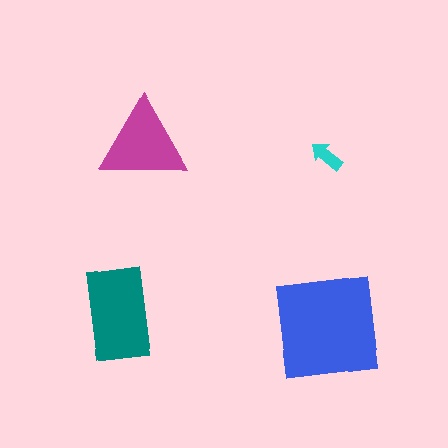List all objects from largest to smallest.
The blue square, the teal rectangle, the magenta triangle, the cyan arrow.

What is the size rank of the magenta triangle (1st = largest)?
3rd.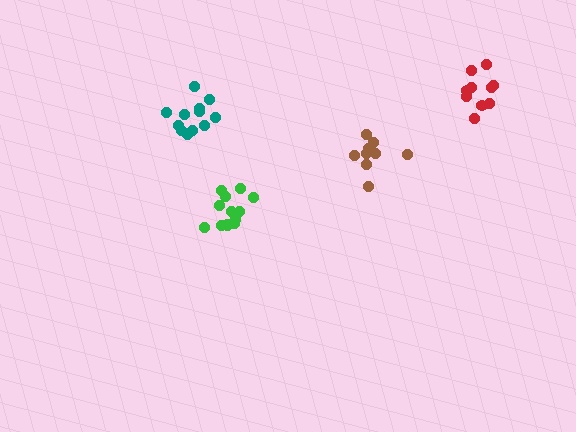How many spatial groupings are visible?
There are 4 spatial groupings.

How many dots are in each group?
Group 1: 12 dots, Group 2: 12 dots, Group 3: 10 dots, Group 4: 9 dots (43 total).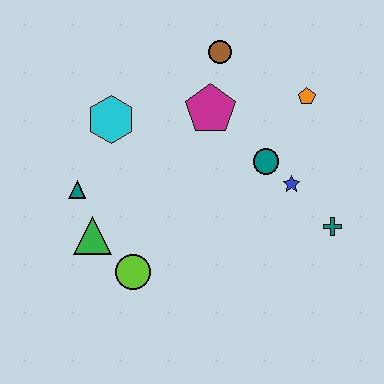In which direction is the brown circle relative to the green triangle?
The brown circle is above the green triangle.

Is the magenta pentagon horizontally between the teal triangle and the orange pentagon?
Yes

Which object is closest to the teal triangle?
The green triangle is closest to the teal triangle.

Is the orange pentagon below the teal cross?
No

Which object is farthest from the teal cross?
The teal triangle is farthest from the teal cross.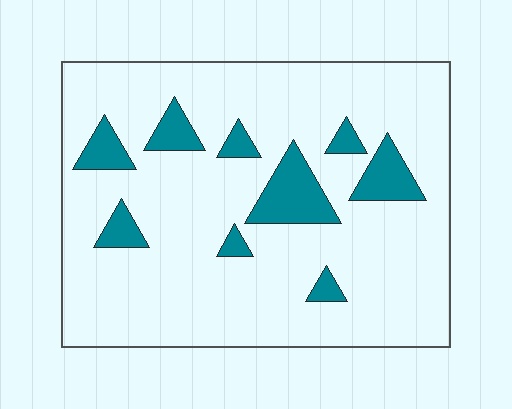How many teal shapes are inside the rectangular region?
9.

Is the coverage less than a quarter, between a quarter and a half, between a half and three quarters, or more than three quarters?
Less than a quarter.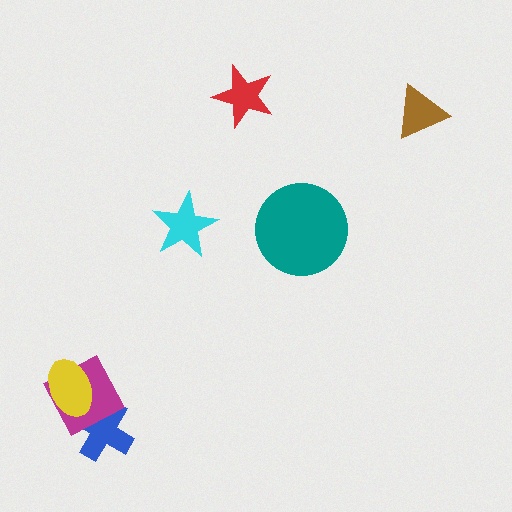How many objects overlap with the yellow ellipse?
2 objects overlap with the yellow ellipse.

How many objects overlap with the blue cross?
2 objects overlap with the blue cross.